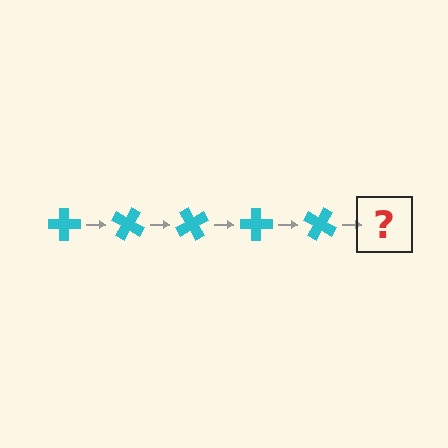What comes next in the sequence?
The next element should be a cyan cross rotated 150 degrees.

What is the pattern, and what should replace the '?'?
The pattern is that the cross rotates 30 degrees each step. The '?' should be a cyan cross rotated 150 degrees.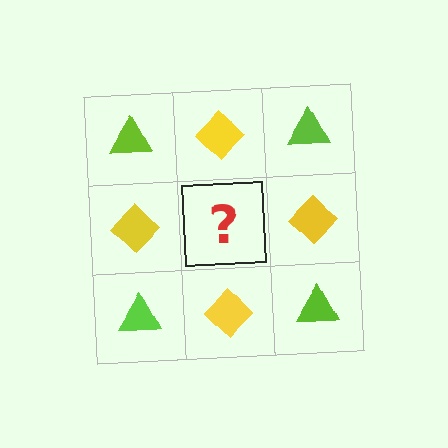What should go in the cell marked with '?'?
The missing cell should contain a lime triangle.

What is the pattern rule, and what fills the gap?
The rule is that it alternates lime triangle and yellow diamond in a checkerboard pattern. The gap should be filled with a lime triangle.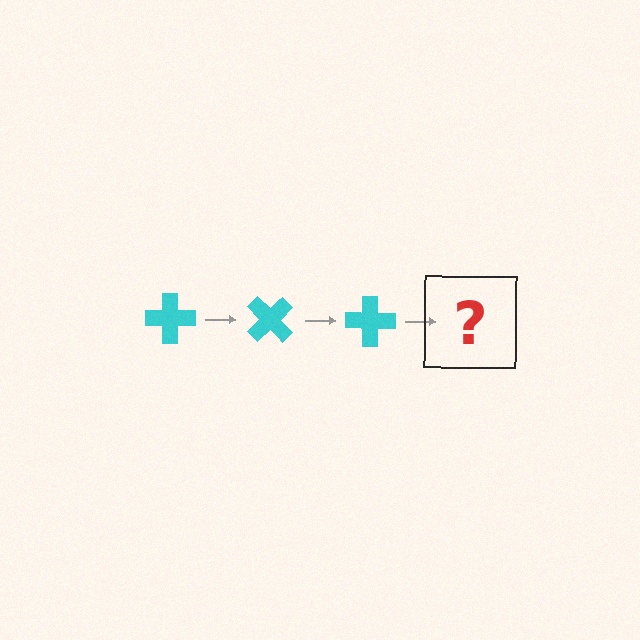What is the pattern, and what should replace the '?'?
The pattern is that the cross rotates 45 degrees each step. The '?' should be a cyan cross rotated 135 degrees.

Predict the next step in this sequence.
The next step is a cyan cross rotated 135 degrees.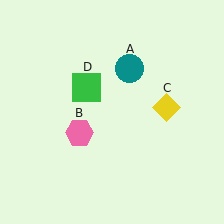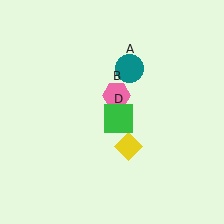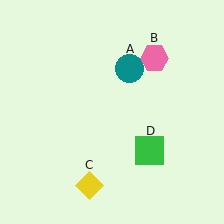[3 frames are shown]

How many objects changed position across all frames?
3 objects changed position: pink hexagon (object B), yellow diamond (object C), green square (object D).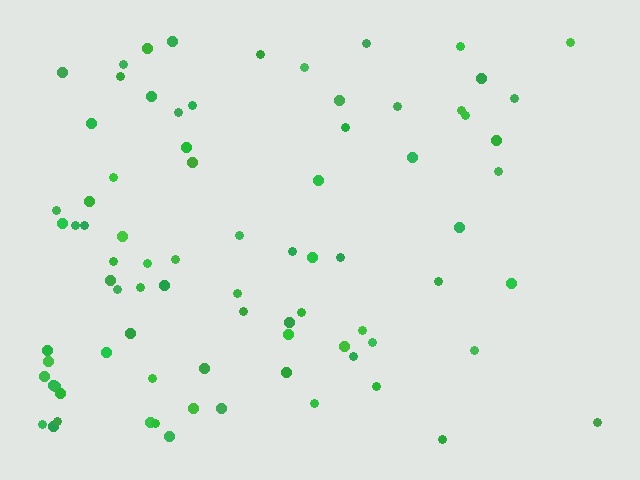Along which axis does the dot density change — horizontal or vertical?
Horizontal.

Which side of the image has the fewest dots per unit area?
The right.